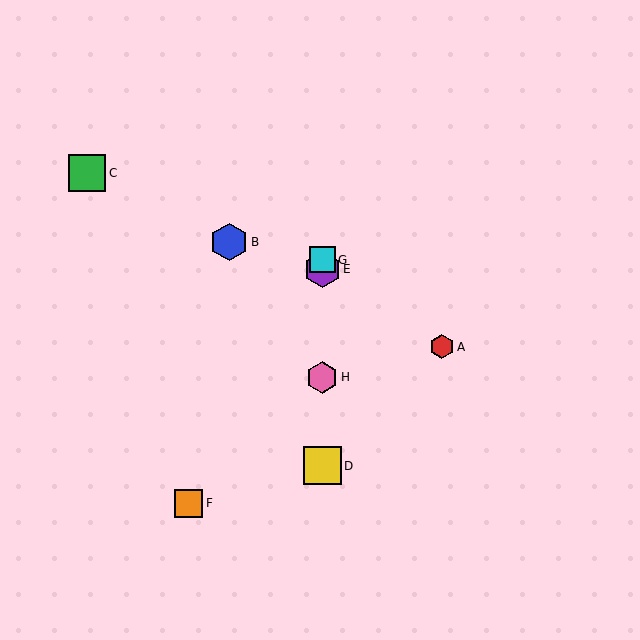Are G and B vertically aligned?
No, G is at x≈322 and B is at x≈229.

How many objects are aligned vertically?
4 objects (D, E, G, H) are aligned vertically.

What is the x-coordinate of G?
Object G is at x≈322.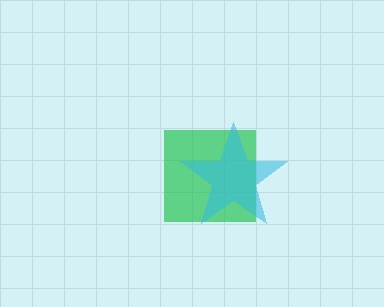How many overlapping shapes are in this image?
There are 2 overlapping shapes in the image.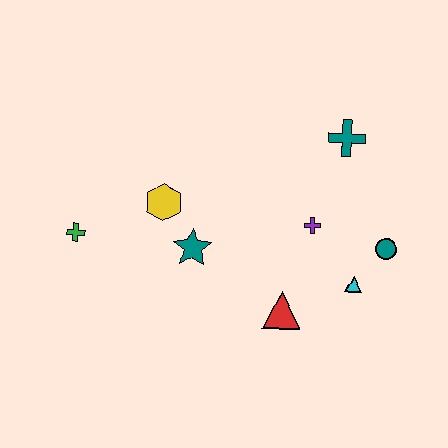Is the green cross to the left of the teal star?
Yes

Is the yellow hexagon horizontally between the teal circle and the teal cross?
No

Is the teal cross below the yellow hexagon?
No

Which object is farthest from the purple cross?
The green cross is farthest from the purple cross.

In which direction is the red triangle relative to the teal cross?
The red triangle is below the teal cross.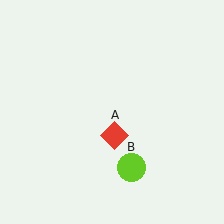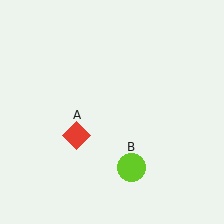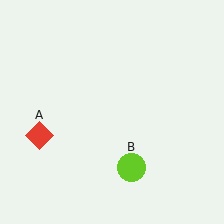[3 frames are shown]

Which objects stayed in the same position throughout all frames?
Lime circle (object B) remained stationary.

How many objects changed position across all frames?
1 object changed position: red diamond (object A).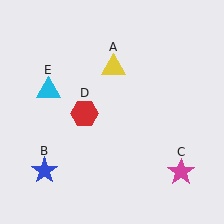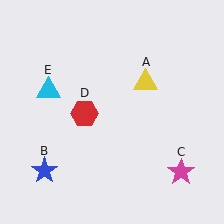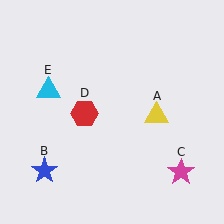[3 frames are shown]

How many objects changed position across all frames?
1 object changed position: yellow triangle (object A).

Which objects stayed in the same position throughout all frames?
Blue star (object B) and magenta star (object C) and red hexagon (object D) and cyan triangle (object E) remained stationary.